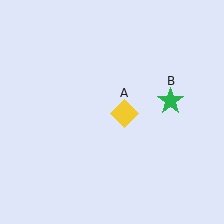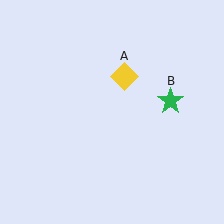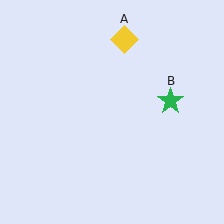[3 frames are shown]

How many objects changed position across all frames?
1 object changed position: yellow diamond (object A).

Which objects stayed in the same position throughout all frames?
Green star (object B) remained stationary.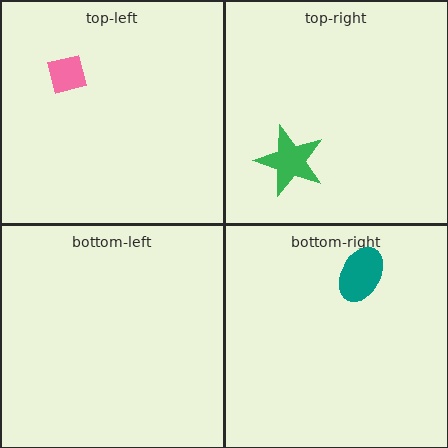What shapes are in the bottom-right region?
The teal ellipse.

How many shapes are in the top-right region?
1.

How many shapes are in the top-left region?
1.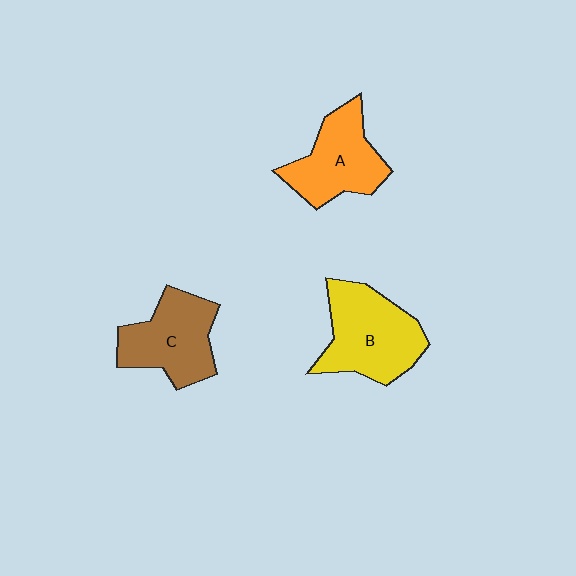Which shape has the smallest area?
Shape A (orange).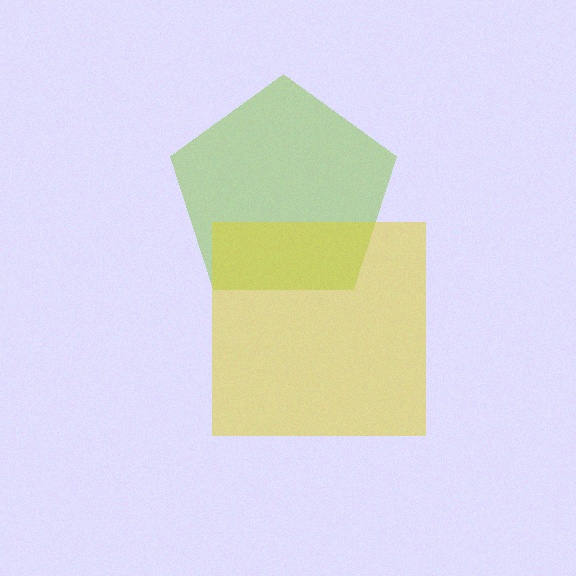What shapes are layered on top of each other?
The layered shapes are: a lime pentagon, a yellow square.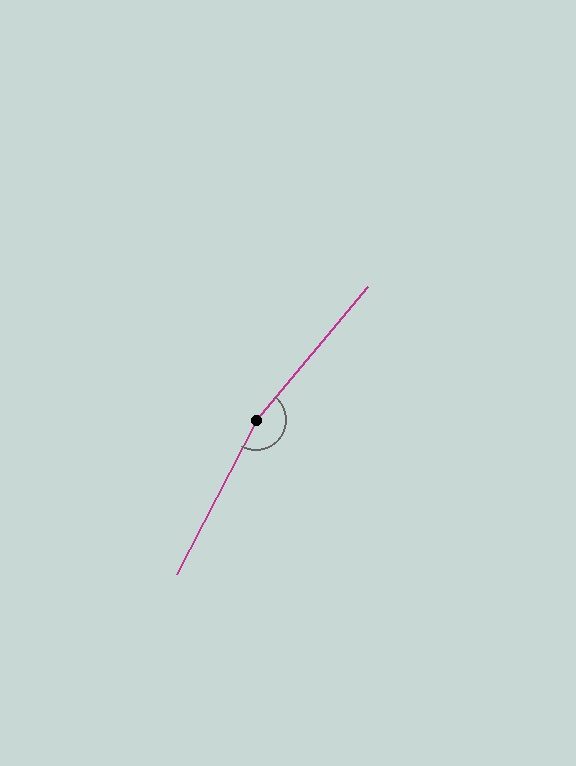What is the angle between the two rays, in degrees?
Approximately 168 degrees.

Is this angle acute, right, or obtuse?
It is obtuse.